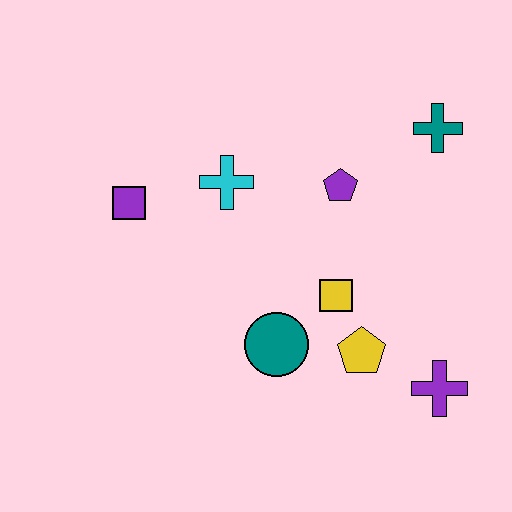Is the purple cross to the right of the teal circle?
Yes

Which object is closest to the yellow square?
The yellow pentagon is closest to the yellow square.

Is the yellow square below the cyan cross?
Yes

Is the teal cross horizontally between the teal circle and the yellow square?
No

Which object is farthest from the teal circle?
The teal cross is farthest from the teal circle.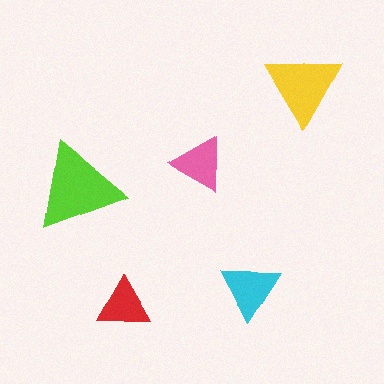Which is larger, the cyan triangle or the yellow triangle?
The yellow one.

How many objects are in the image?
There are 5 objects in the image.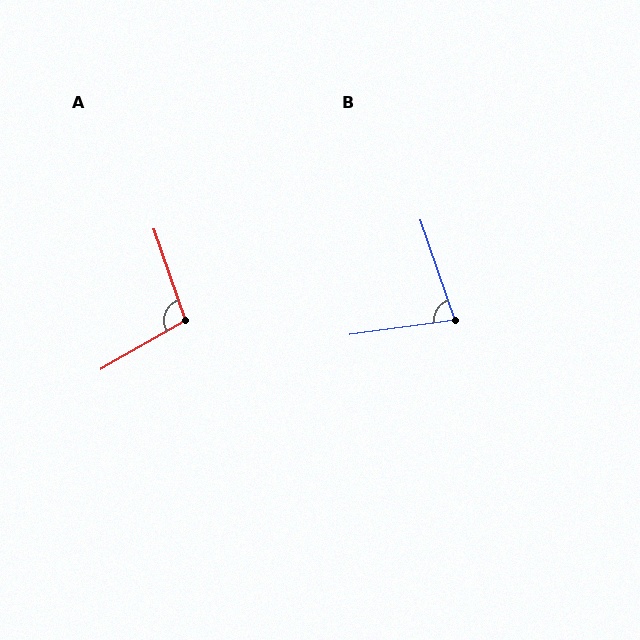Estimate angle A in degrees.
Approximately 101 degrees.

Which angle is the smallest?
B, at approximately 79 degrees.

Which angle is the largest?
A, at approximately 101 degrees.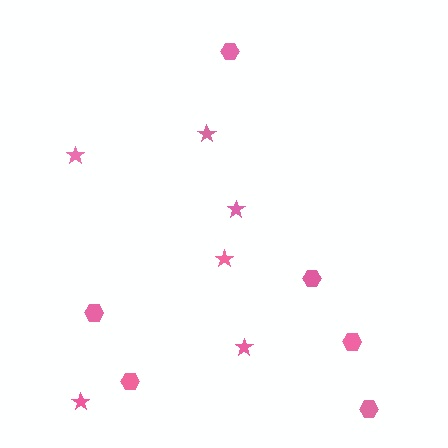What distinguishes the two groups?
There are 2 groups: one group of hexagons (6) and one group of stars (6).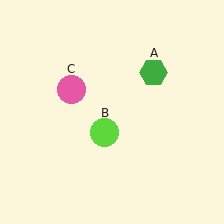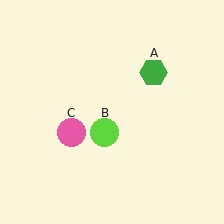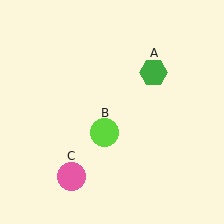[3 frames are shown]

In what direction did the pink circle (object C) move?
The pink circle (object C) moved down.